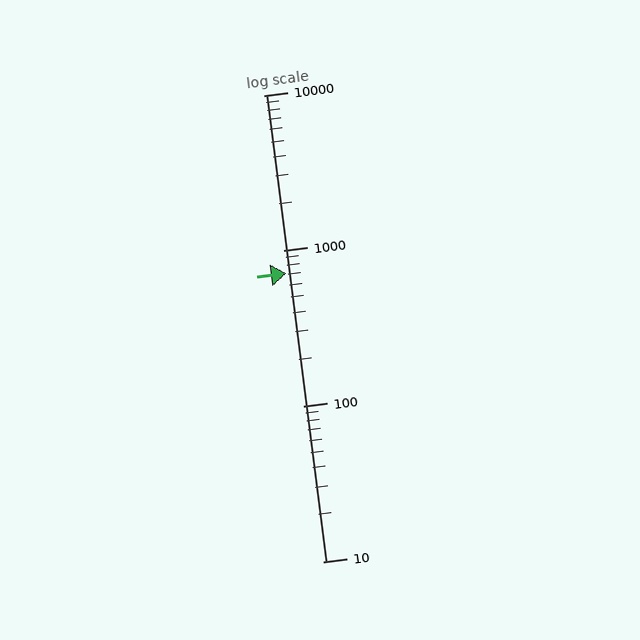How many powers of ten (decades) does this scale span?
The scale spans 3 decades, from 10 to 10000.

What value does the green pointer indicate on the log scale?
The pointer indicates approximately 710.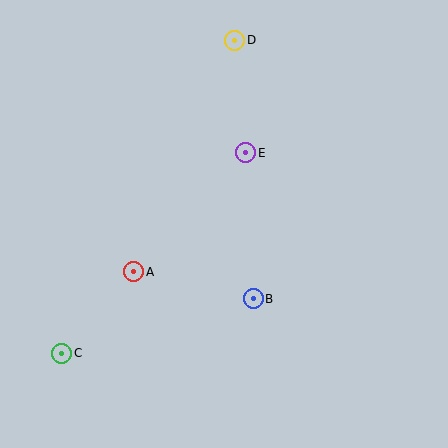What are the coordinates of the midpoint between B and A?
The midpoint between B and A is at (193, 285).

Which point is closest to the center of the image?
Point E at (246, 153) is closest to the center.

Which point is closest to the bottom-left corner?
Point C is closest to the bottom-left corner.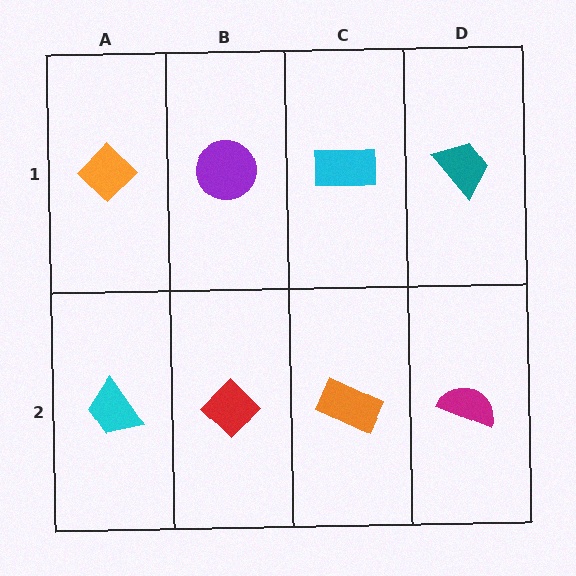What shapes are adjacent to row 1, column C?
An orange rectangle (row 2, column C), a purple circle (row 1, column B), a teal trapezoid (row 1, column D).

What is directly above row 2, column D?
A teal trapezoid.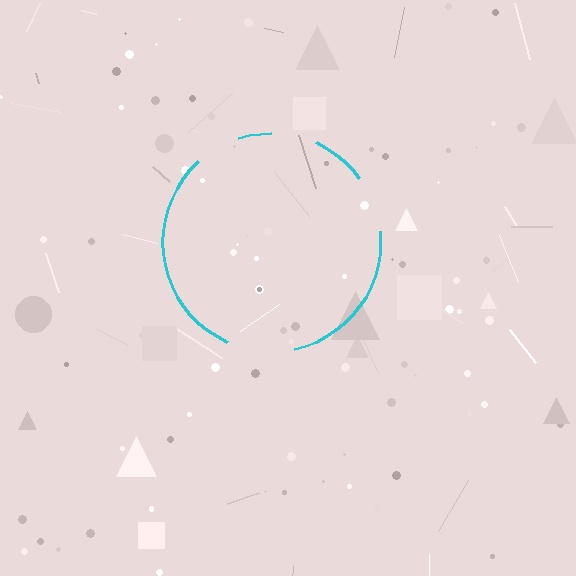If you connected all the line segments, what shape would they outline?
They would outline a circle.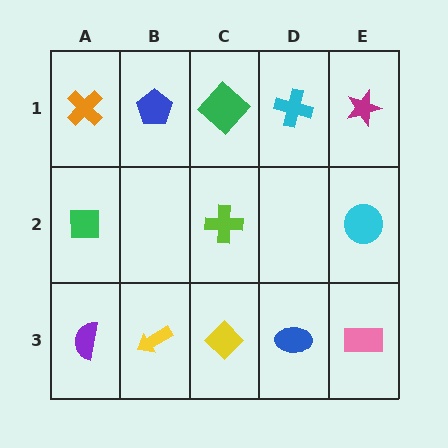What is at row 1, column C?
A green diamond.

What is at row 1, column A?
An orange cross.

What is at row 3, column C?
A yellow diamond.